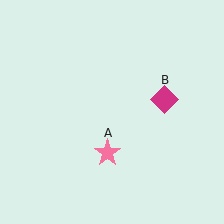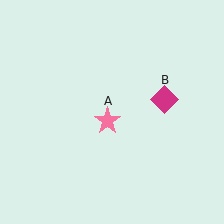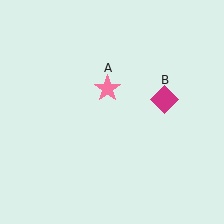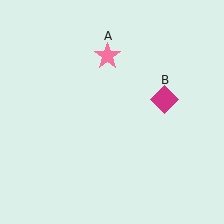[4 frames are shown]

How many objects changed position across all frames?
1 object changed position: pink star (object A).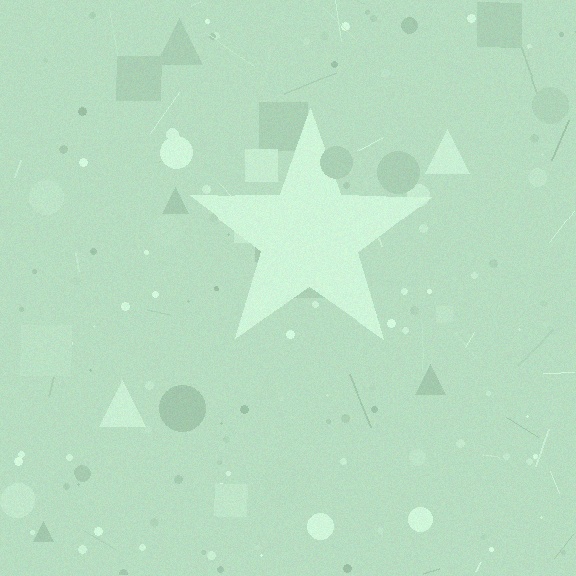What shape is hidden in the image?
A star is hidden in the image.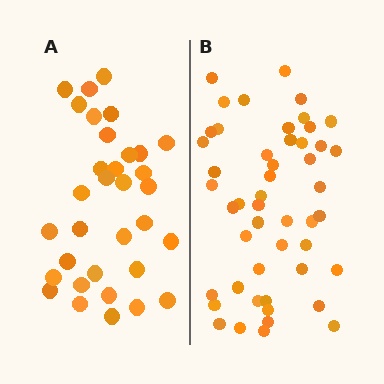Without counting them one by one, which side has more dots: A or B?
Region B (the right region) has more dots.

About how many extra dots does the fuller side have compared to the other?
Region B has approximately 15 more dots than region A.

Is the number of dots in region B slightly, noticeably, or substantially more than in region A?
Region B has substantially more. The ratio is roughly 1.5 to 1.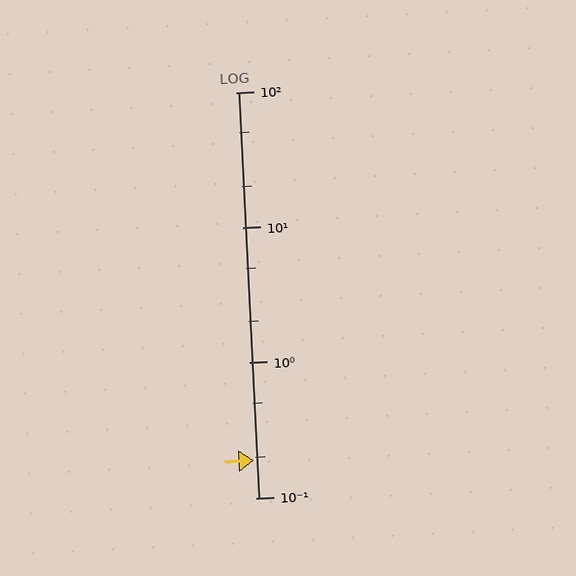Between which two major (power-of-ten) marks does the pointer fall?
The pointer is between 0.1 and 1.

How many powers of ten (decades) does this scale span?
The scale spans 3 decades, from 0.1 to 100.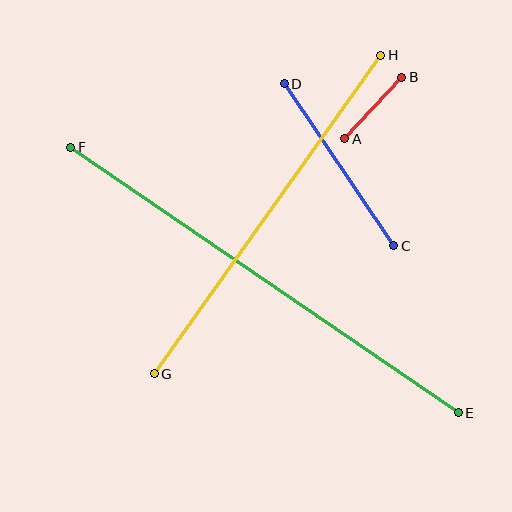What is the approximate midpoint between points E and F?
The midpoint is at approximately (264, 280) pixels.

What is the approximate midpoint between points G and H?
The midpoint is at approximately (267, 215) pixels.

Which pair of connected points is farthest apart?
Points E and F are farthest apart.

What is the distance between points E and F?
The distance is approximately 470 pixels.